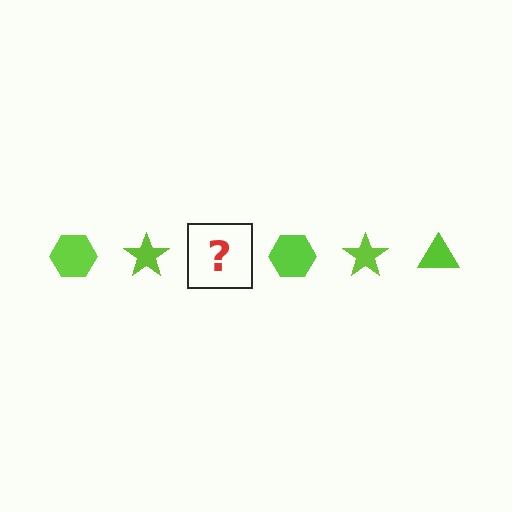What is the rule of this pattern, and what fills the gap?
The rule is that the pattern cycles through hexagon, star, triangle shapes in lime. The gap should be filled with a lime triangle.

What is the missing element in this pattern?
The missing element is a lime triangle.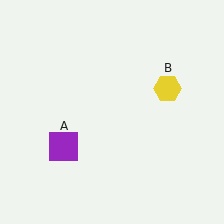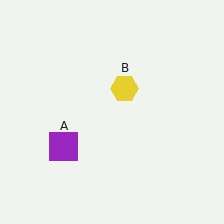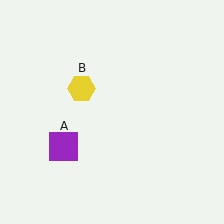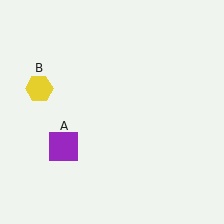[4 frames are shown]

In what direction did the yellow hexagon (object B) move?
The yellow hexagon (object B) moved left.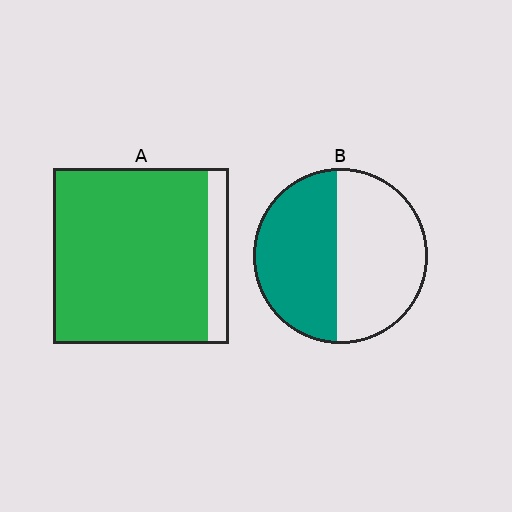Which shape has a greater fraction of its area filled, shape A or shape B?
Shape A.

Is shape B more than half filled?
Roughly half.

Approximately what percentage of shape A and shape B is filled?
A is approximately 90% and B is approximately 45%.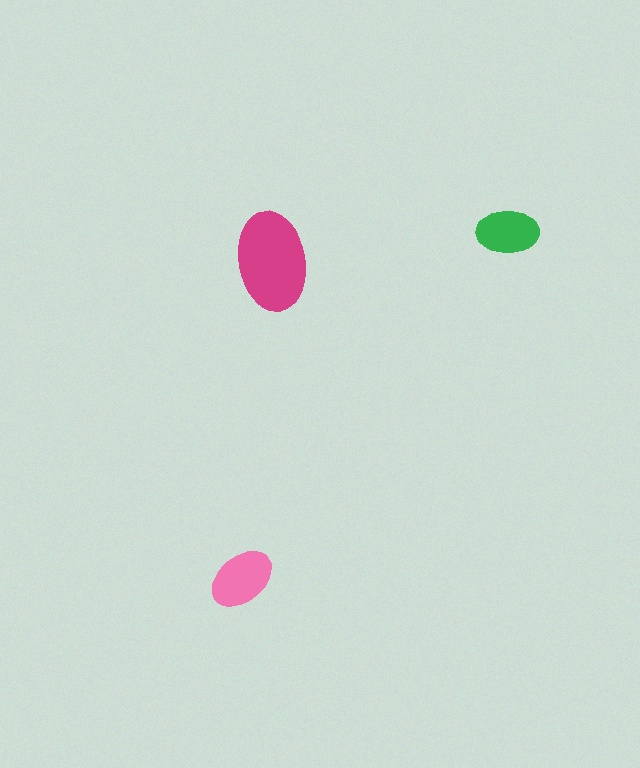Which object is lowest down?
The pink ellipse is bottommost.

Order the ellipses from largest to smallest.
the magenta one, the pink one, the green one.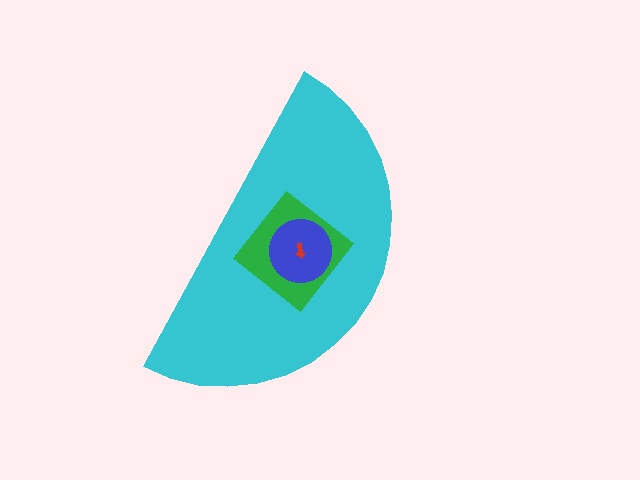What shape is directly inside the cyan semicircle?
The green diamond.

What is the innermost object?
The red arrow.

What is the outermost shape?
The cyan semicircle.